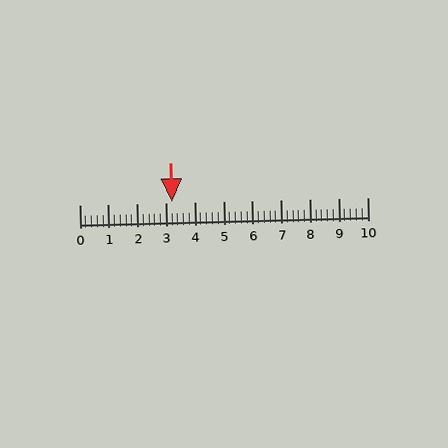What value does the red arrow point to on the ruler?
The red arrow points to approximately 3.2.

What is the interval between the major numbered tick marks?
The major tick marks are spaced 1 units apart.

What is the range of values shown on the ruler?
The ruler shows values from 0 to 10.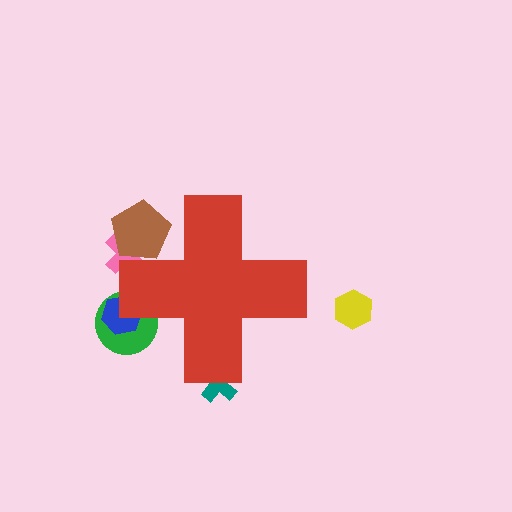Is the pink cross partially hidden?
Yes, the pink cross is partially hidden behind the red cross.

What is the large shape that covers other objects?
A red cross.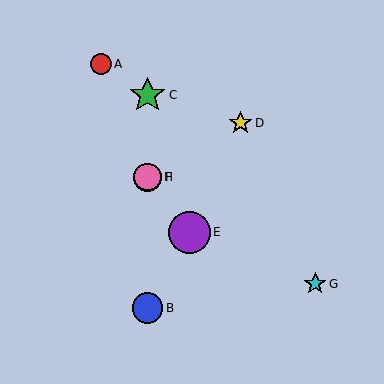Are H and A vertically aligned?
No, H is at x≈147 and A is at x≈101.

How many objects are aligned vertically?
4 objects (B, C, F, H) are aligned vertically.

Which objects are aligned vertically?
Objects B, C, F, H are aligned vertically.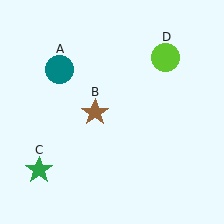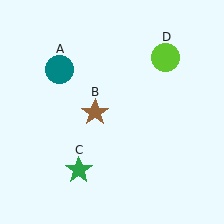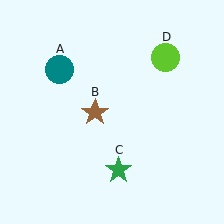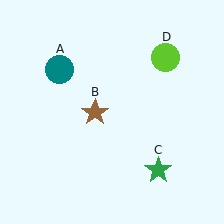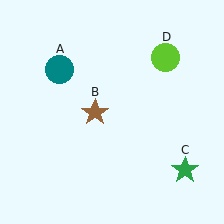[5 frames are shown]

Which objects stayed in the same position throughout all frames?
Teal circle (object A) and brown star (object B) and lime circle (object D) remained stationary.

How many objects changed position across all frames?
1 object changed position: green star (object C).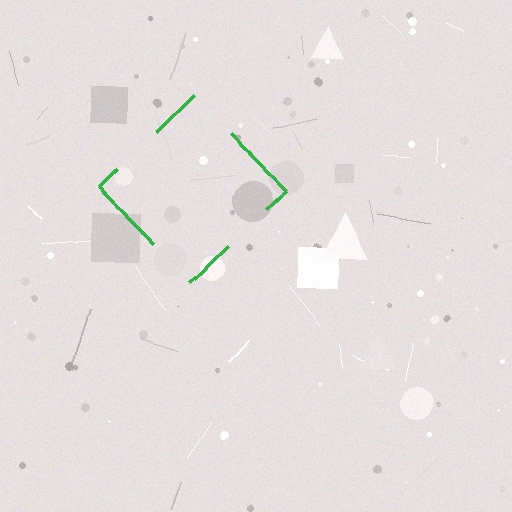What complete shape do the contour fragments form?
The contour fragments form a diamond.